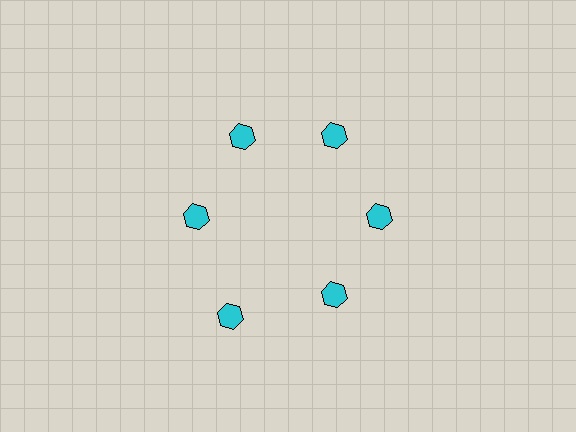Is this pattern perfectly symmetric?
No. The 6 cyan hexagons are arranged in a ring, but one element near the 7 o'clock position is pushed outward from the center, breaking the 6-fold rotational symmetry.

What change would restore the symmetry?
The symmetry would be restored by moving it inward, back onto the ring so that all 6 hexagons sit at equal angles and equal distance from the center.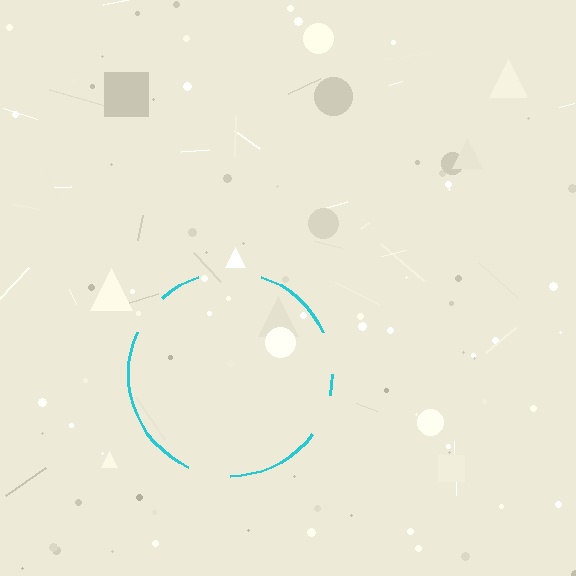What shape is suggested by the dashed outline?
The dashed outline suggests a circle.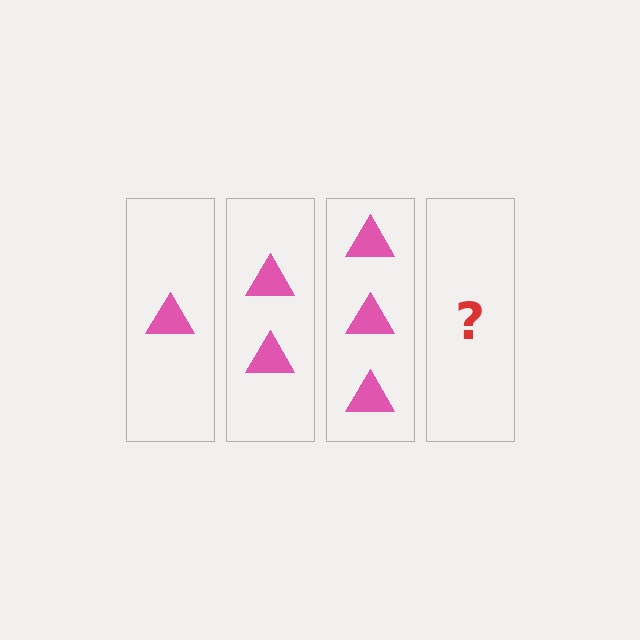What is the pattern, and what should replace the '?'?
The pattern is that each step adds one more triangle. The '?' should be 4 triangles.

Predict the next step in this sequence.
The next step is 4 triangles.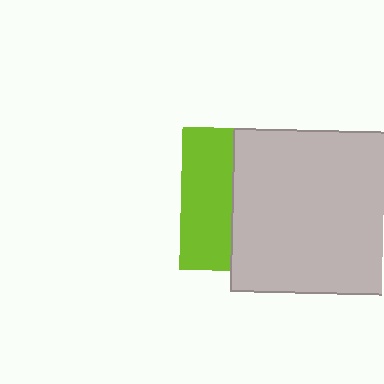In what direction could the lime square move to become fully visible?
The lime square could move left. That would shift it out from behind the light gray rectangle entirely.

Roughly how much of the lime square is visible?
A small part of it is visible (roughly 35%).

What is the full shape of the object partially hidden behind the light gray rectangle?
The partially hidden object is a lime square.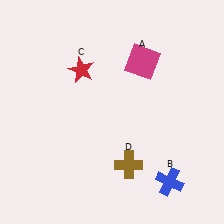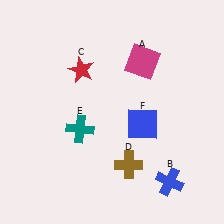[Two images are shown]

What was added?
A teal cross (E), a blue square (F) were added in Image 2.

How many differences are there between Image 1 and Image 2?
There are 2 differences between the two images.